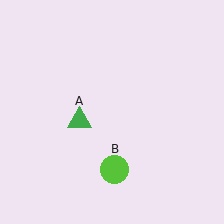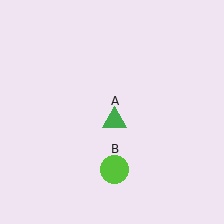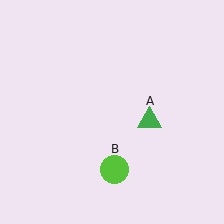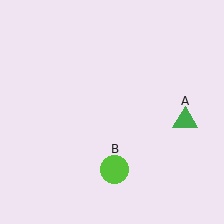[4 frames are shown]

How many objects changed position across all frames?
1 object changed position: green triangle (object A).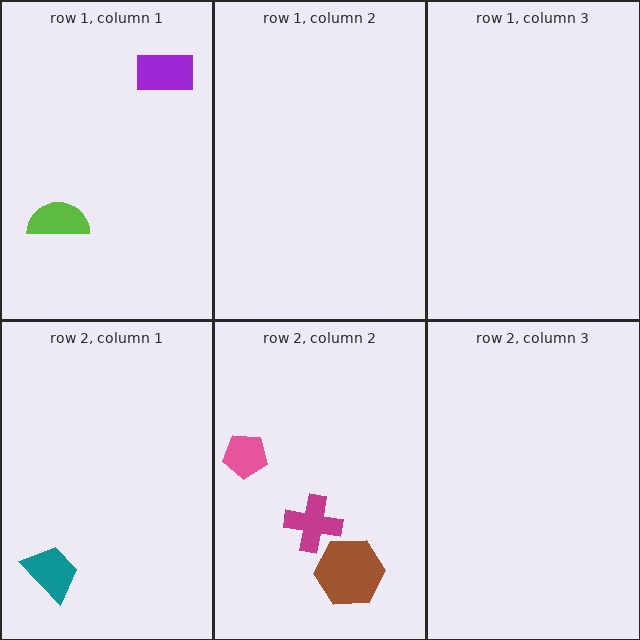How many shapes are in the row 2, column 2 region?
3.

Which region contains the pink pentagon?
The row 2, column 2 region.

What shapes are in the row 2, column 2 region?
The brown hexagon, the pink pentagon, the magenta cross.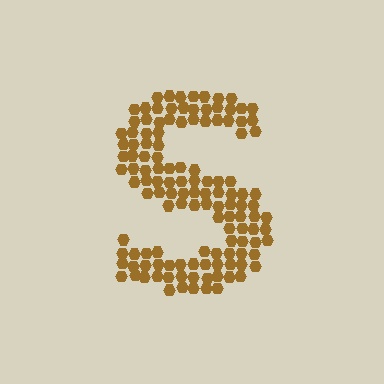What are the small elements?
The small elements are hexagons.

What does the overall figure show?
The overall figure shows the letter S.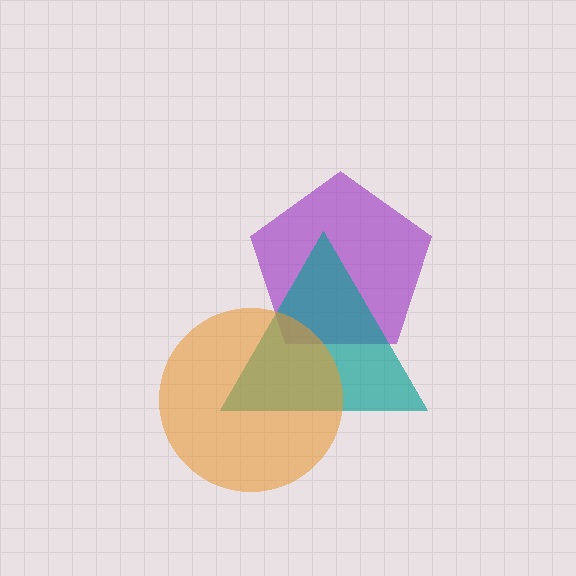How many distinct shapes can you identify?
There are 3 distinct shapes: a purple pentagon, a teal triangle, an orange circle.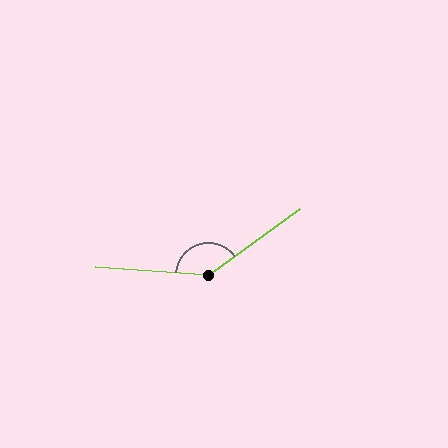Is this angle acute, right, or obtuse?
It is obtuse.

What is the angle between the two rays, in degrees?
Approximately 140 degrees.